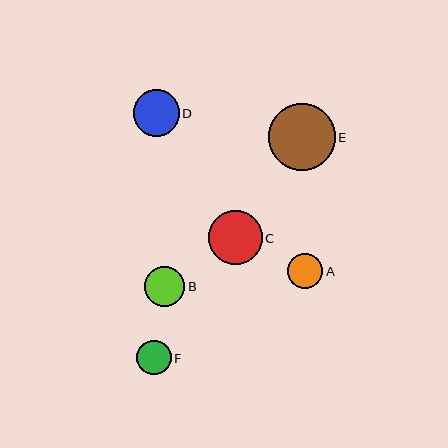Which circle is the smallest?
Circle F is the smallest with a size of approximately 34 pixels.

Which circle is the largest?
Circle E is the largest with a size of approximately 67 pixels.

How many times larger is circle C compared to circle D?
Circle C is approximately 1.2 times the size of circle D.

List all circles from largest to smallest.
From largest to smallest: E, C, D, B, A, F.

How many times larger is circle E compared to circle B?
Circle E is approximately 1.7 times the size of circle B.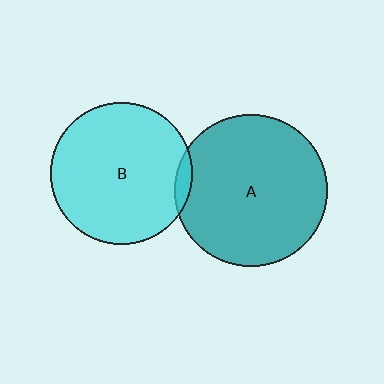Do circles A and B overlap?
Yes.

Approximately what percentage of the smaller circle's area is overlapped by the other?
Approximately 5%.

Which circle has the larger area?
Circle A (teal).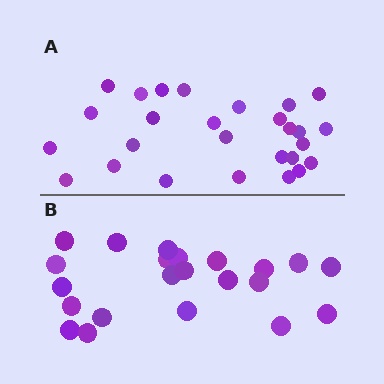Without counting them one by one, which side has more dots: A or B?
Region A (the top region) has more dots.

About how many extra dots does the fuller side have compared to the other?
Region A has about 5 more dots than region B.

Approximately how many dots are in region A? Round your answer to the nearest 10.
About 30 dots. (The exact count is 27, which rounds to 30.)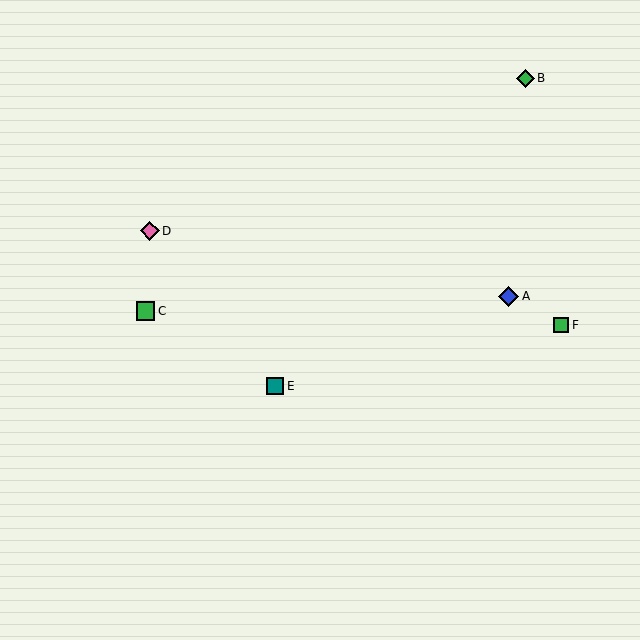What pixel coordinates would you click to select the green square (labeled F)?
Click at (561, 325) to select the green square F.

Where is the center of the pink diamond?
The center of the pink diamond is at (150, 231).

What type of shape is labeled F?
Shape F is a green square.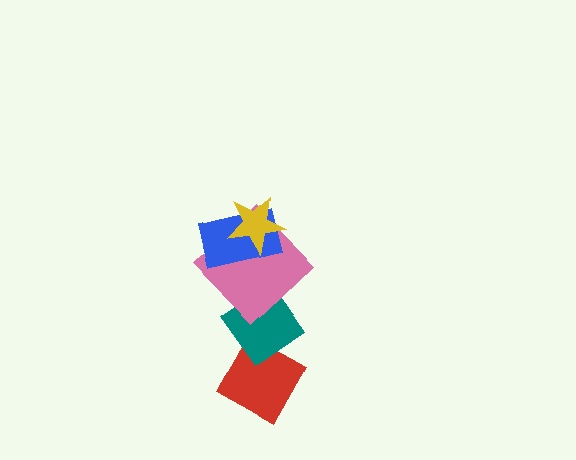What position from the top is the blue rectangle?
The blue rectangle is 2nd from the top.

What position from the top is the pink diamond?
The pink diamond is 3rd from the top.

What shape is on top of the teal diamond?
The pink diamond is on top of the teal diamond.